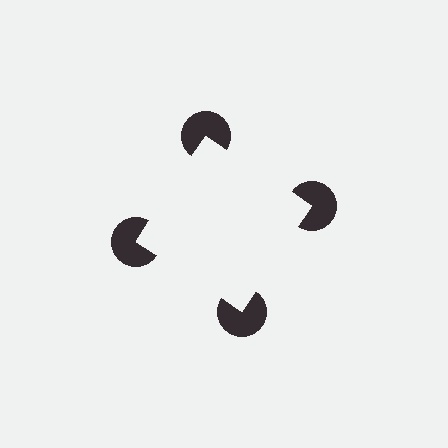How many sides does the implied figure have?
4 sides.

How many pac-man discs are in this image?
There are 4 — one at each vertex of the illusory square.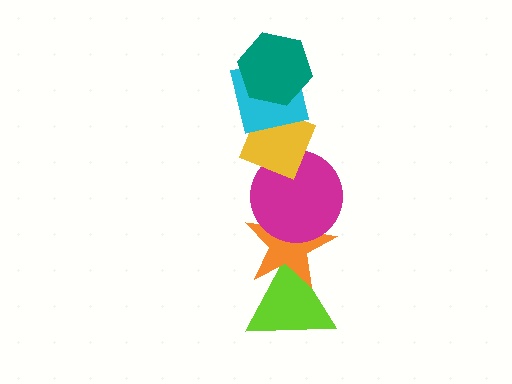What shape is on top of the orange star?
The magenta circle is on top of the orange star.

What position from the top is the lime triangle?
The lime triangle is 6th from the top.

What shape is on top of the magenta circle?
The yellow diamond is on top of the magenta circle.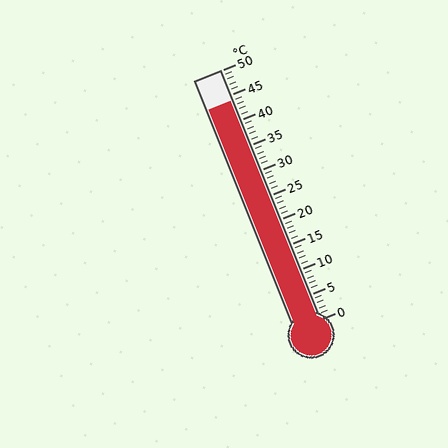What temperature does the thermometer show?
The thermometer shows approximately 44°C.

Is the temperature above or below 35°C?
The temperature is above 35°C.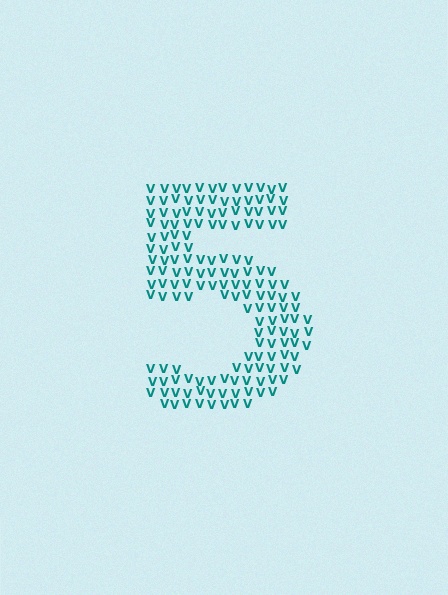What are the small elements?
The small elements are letter V's.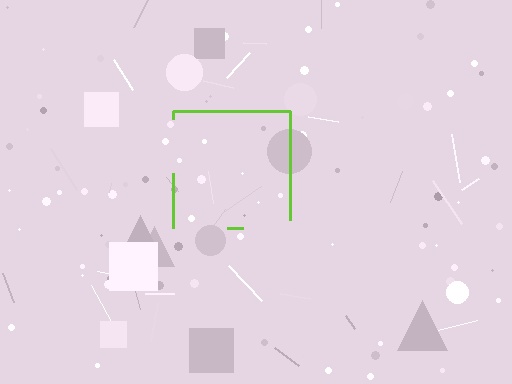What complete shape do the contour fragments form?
The contour fragments form a square.